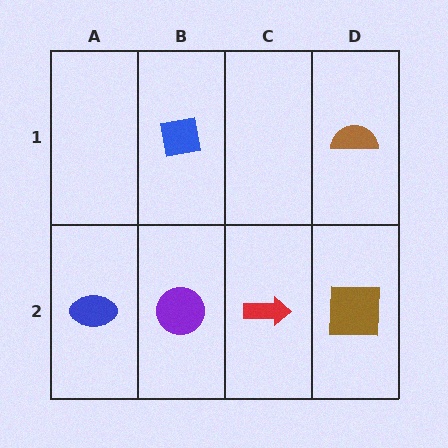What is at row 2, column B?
A purple circle.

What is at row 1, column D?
A brown semicircle.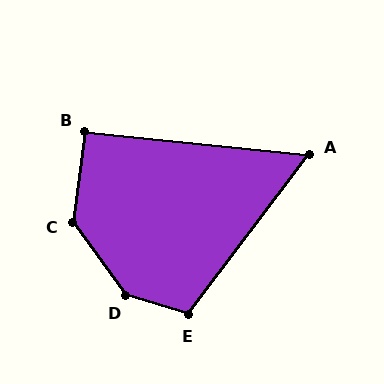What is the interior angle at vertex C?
Approximately 137 degrees (obtuse).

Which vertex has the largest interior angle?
D, at approximately 143 degrees.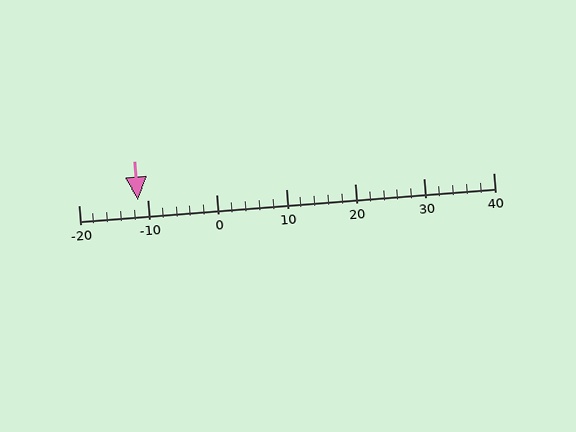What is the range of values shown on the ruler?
The ruler shows values from -20 to 40.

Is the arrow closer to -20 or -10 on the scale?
The arrow is closer to -10.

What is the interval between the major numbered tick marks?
The major tick marks are spaced 10 units apart.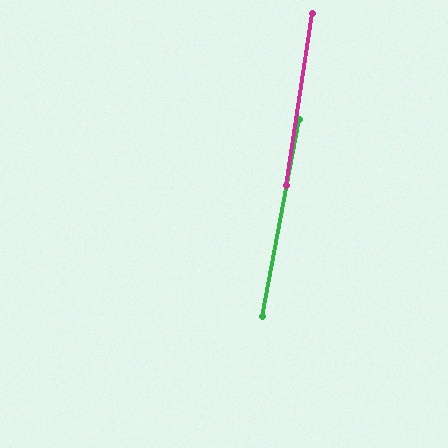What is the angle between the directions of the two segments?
Approximately 2 degrees.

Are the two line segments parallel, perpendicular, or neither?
Parallel — their directions differ by only 1.9°.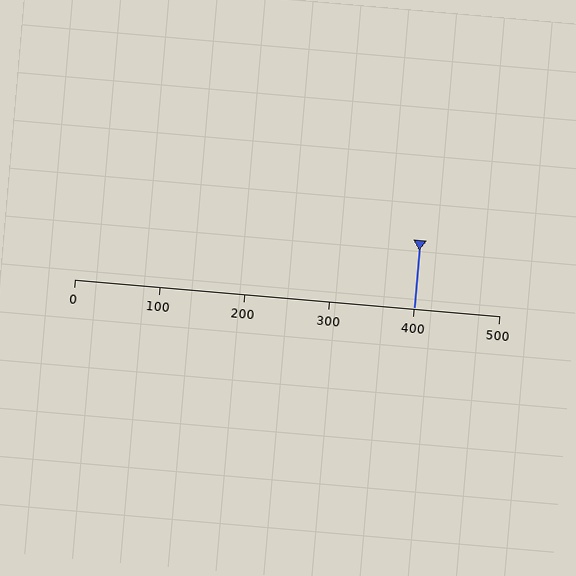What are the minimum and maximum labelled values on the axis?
The axis runs from 0 to 500.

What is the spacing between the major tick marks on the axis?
The major ticks are spaced 100 apart.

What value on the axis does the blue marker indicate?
The marker indicates approximately 400.